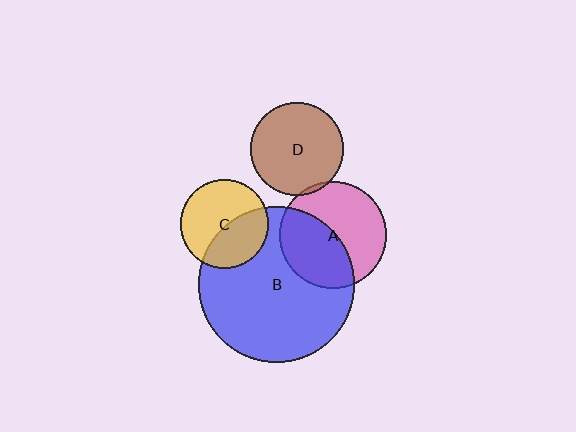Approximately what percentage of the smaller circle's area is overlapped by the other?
Approximately 40%.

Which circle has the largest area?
Circle B (blue).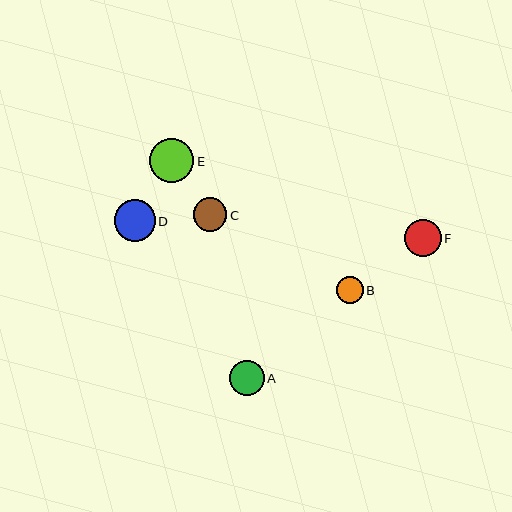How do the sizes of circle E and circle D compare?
Circle E and circle D are approximately the same size.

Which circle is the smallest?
Circle B is the smallest with a size of approximately 26 pixels.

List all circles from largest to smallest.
From largest to smallest: E, D, F, A, C, B.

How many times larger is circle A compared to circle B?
Circle A is approximately 1.3 times the size of circle B.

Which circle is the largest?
Circle E is the largest with a size of approximately 44 pixels.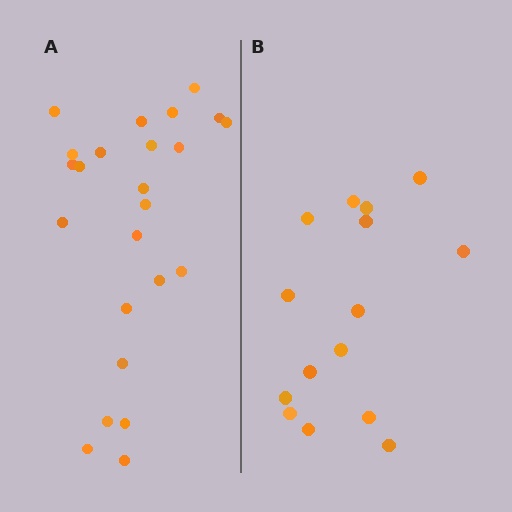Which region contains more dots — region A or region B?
Region A (the left region) has more dots.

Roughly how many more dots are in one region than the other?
Region A has roughly 8 or so more dots than region B.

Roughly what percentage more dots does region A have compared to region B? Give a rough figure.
About 60% more.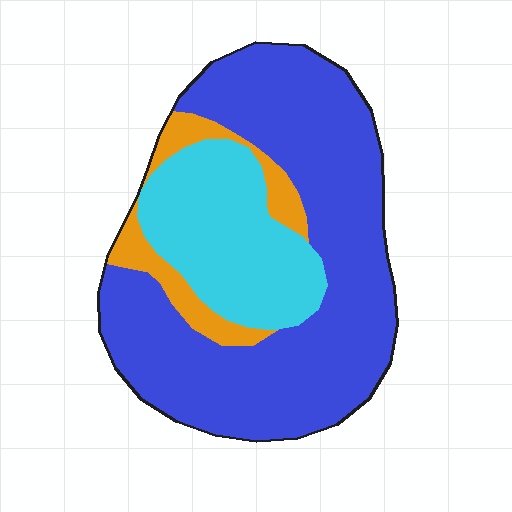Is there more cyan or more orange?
Cyan.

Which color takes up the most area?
Blue, at roughly 65%.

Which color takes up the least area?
Orange, at roughly 10%.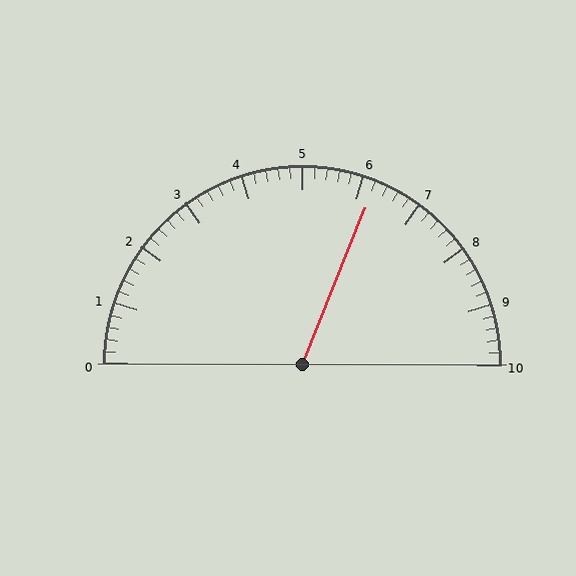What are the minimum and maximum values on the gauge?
The gauge ranges from 0 to 10.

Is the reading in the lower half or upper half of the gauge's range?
The reading is in the upper half of the range (0 to 10).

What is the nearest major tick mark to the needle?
The nearest major tick mark is 6.